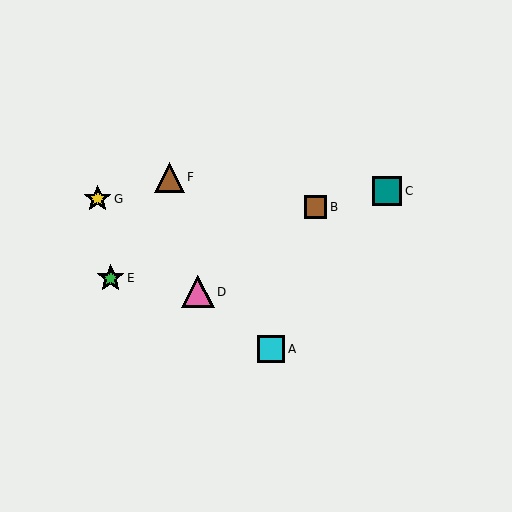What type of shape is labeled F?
Shape F is a brown triangle.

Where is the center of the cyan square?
The center of the cyan square is at (271, 349).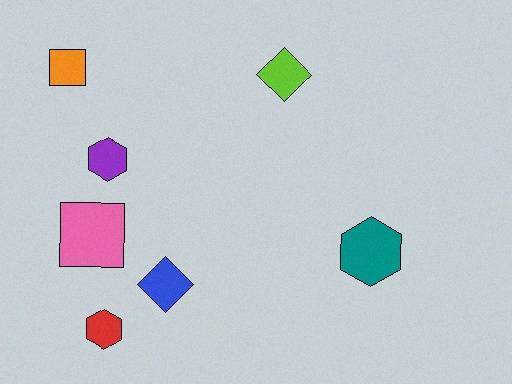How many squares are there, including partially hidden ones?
There are 2 squares.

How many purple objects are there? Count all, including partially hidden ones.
There is 1 purple object.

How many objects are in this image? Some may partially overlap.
There are 7 objects.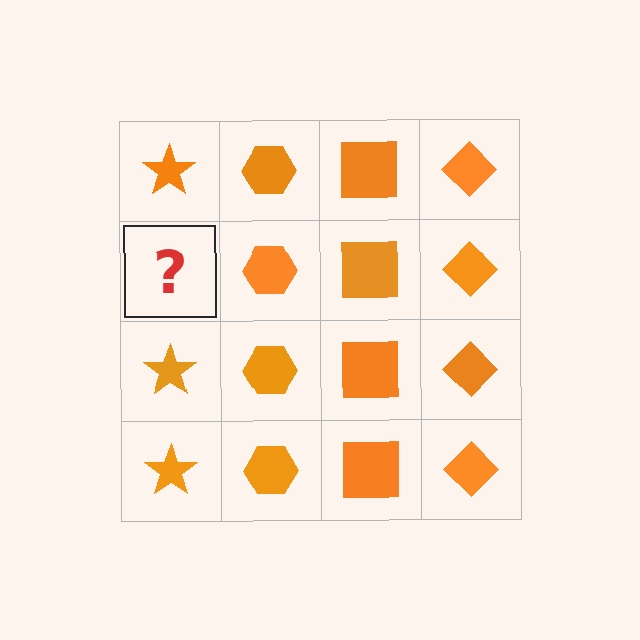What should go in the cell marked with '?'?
The missing cell should contain an orange star.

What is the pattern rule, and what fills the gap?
The rule is that each column has a consistent shape. The gap should be filled with an orange star.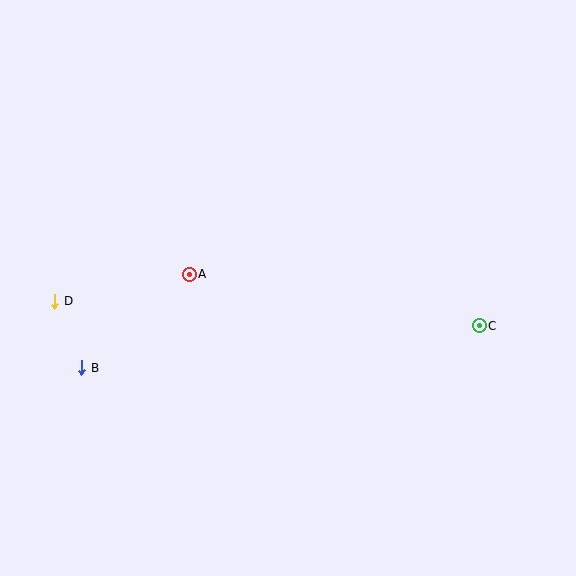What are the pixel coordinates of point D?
Point D is at (55, 301).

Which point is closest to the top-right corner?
Point C is closest to the top-right corner.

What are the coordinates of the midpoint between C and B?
The midpoint between C and B is at (280, 347).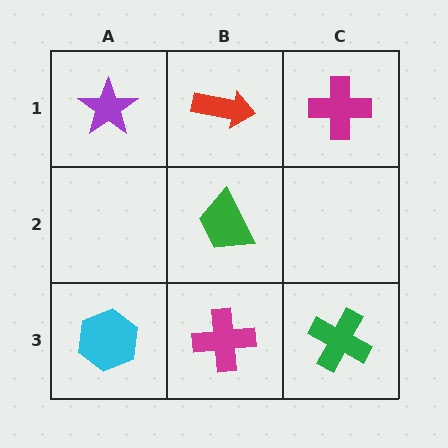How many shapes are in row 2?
1 shape.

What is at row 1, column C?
A magenta cross.